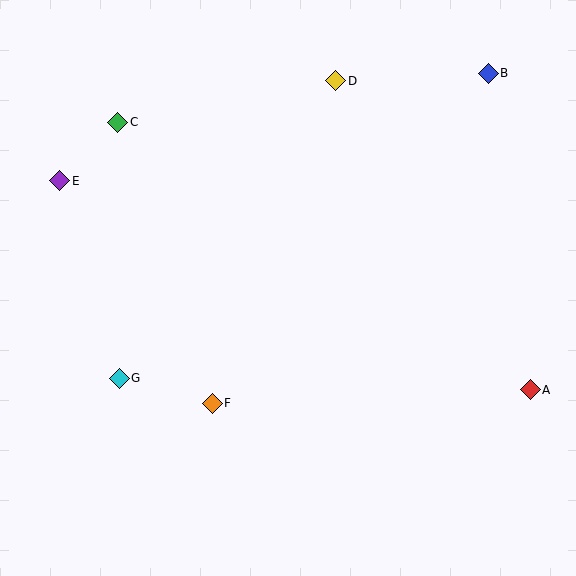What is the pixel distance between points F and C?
The distance between F and C is 297 pixels.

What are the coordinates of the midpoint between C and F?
The midpoint between C and F is at (165, 263).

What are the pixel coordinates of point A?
Point A is at (530, 390).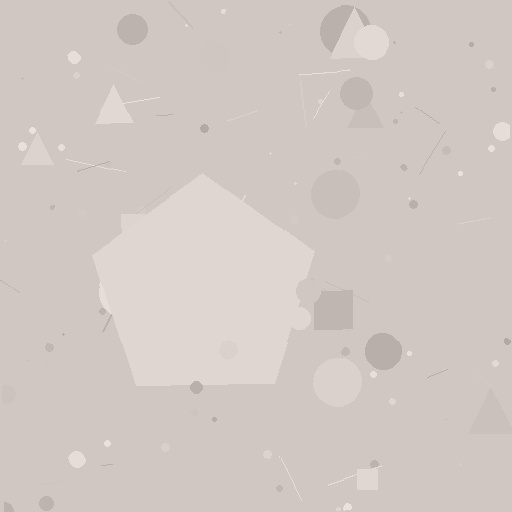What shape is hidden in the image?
A pentagon is hidden in the image.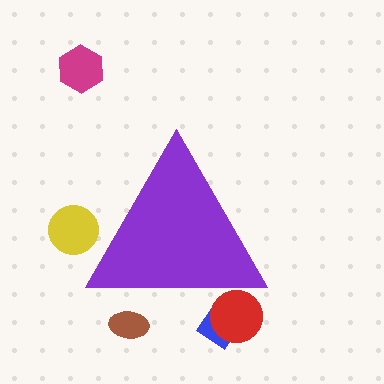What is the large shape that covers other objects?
A purple triangle.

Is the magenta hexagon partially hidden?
No, the magenta hexagon is fully visible.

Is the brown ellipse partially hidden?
Yes, the brown ellipse is partially hidden behind the purple triangle.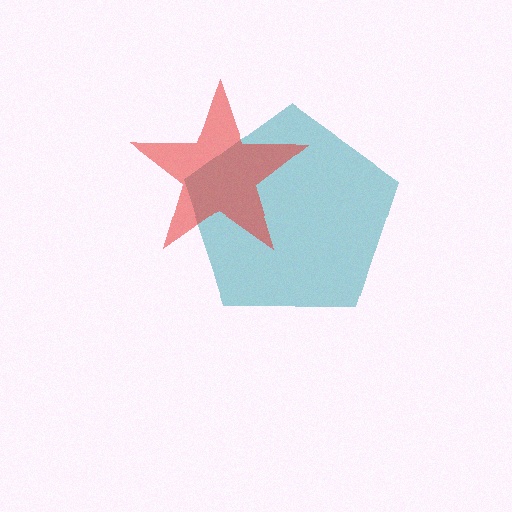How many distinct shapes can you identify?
There are 2 distinct shapes: a teal pentagon, a red star.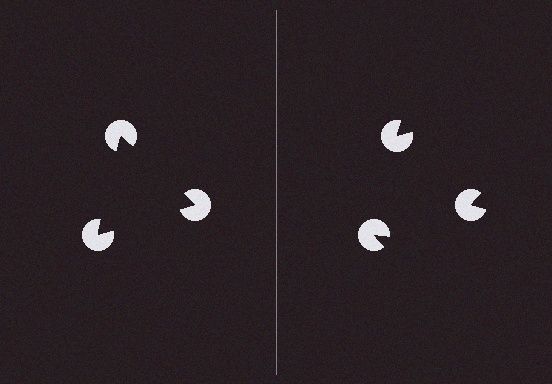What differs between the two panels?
The pac-man discs are positioned identically on both sides; only the wedge orientations differ. On the left they align to a triangle; on the right they are misaligned.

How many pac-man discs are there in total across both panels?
6 — 3 on each side.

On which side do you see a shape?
An illusory triangle appears on the left side. On the right side the wedge cuts are rotated, so no coherent shape forms.